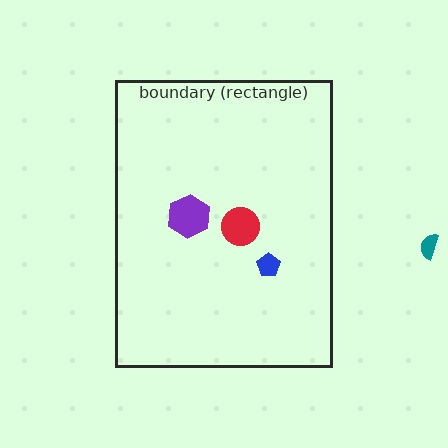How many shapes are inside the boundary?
3 inside, 1 outside.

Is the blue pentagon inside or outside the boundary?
Inside.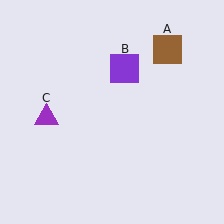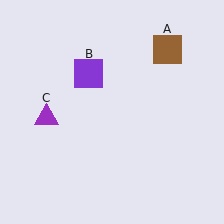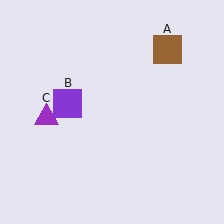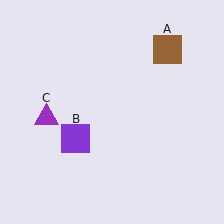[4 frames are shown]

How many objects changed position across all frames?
1 object changed position: purple square (object B).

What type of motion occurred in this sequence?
The purple square (object B) rotated counterclockwise around the center of the scene.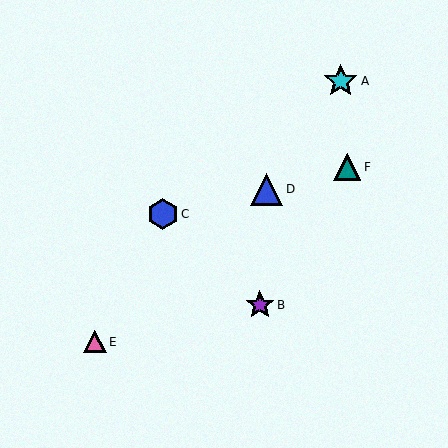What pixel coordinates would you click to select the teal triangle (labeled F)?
Click at (347, 167) to select the teal triangle F.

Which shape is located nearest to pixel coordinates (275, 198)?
The blue triangle (labeled D) at (267, 189) is nearest to that location.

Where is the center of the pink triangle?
The center of the pink triangle is at (95, 342).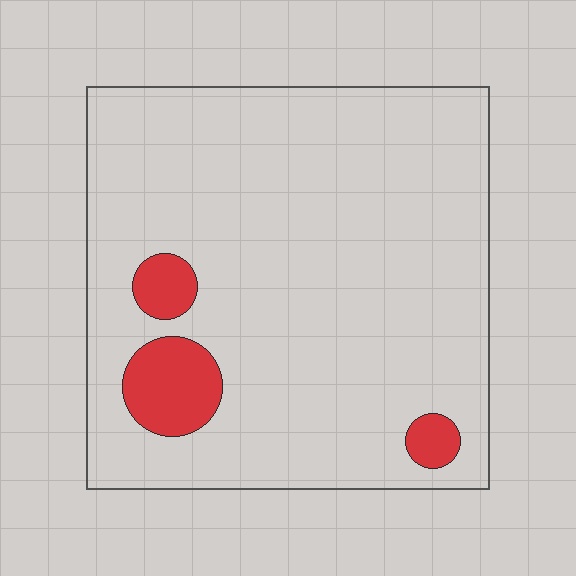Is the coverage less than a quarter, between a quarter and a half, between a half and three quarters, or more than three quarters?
Less than a quarter.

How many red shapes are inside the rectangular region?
3.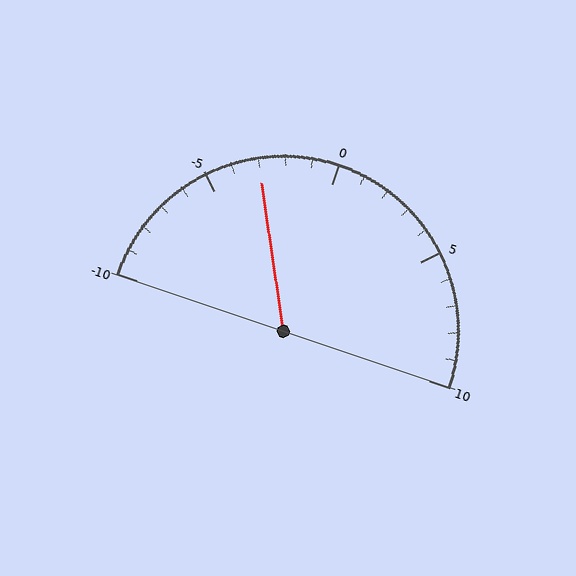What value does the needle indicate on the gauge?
The needle indicates approximately -3.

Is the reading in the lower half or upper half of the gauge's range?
The reading is in the lower half of the range (-10 to 10).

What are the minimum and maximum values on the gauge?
The gauge ranges from -10 to 10.